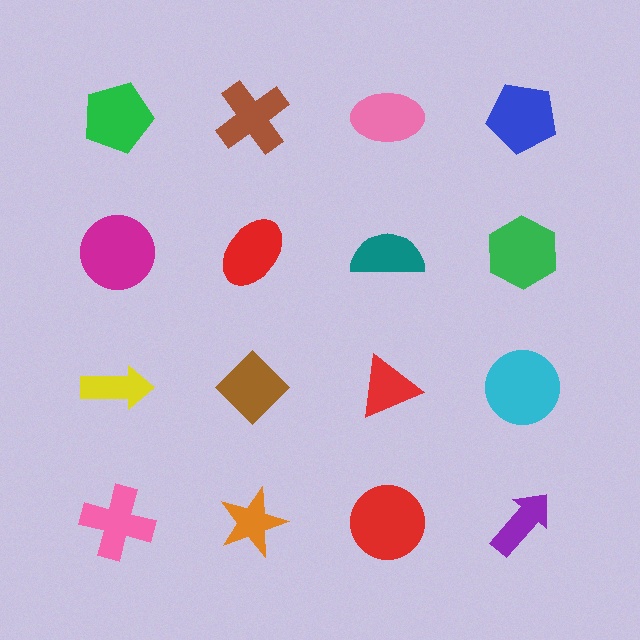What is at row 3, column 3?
A red triangle.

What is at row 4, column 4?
A purple arrow.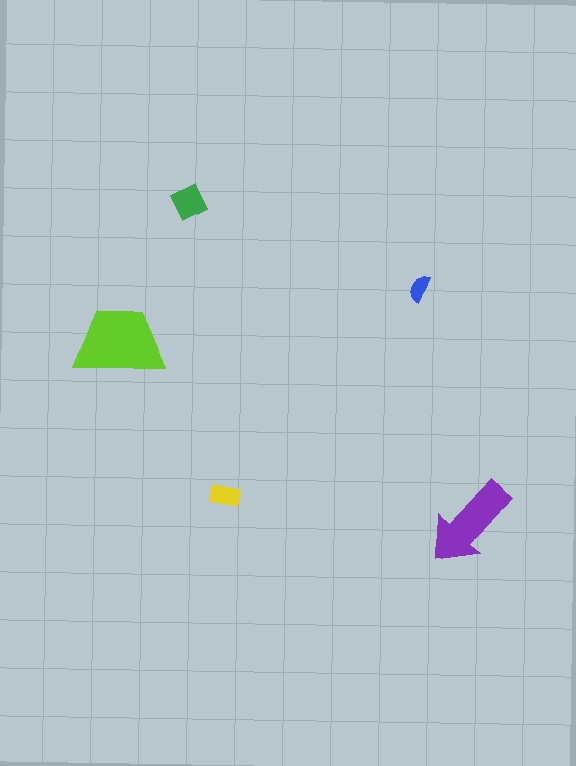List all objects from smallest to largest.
The blue semicircle, the yellow rectangle, the green square, the purple arrow, the lime trapezoid.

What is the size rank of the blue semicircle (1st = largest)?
5th.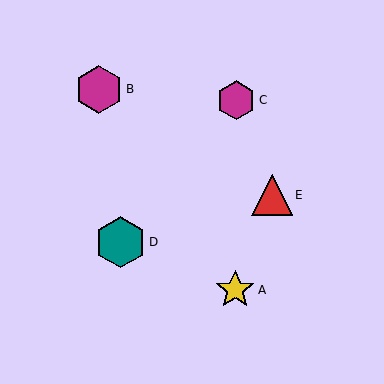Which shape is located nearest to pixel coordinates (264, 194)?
The red triangle (labeled E) at (272, 195) is nearest to that location.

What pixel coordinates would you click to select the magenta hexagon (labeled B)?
Click at (99, 89) to select the magenta hexagon B.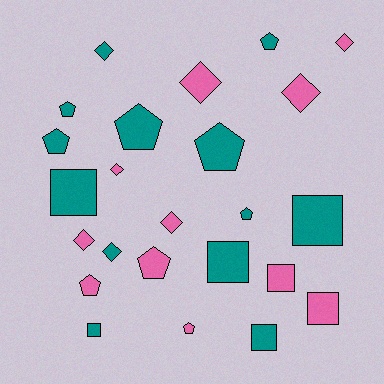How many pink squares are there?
There are 2 pink squares.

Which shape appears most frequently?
Pentagon, with 9 objects.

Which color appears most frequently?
Teal, with 13 objects.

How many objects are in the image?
There are 24 objects.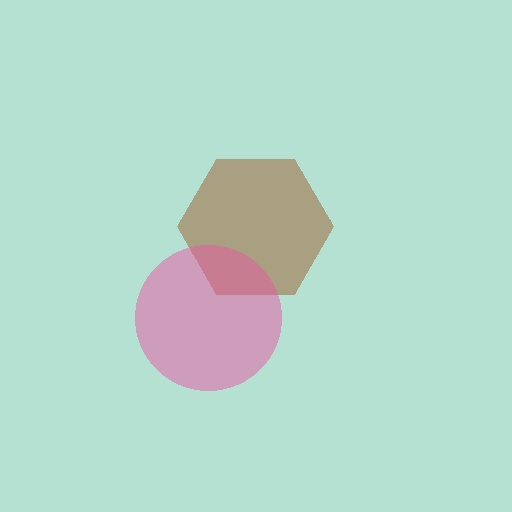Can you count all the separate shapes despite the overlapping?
Yes, there are 2 separate shapes.